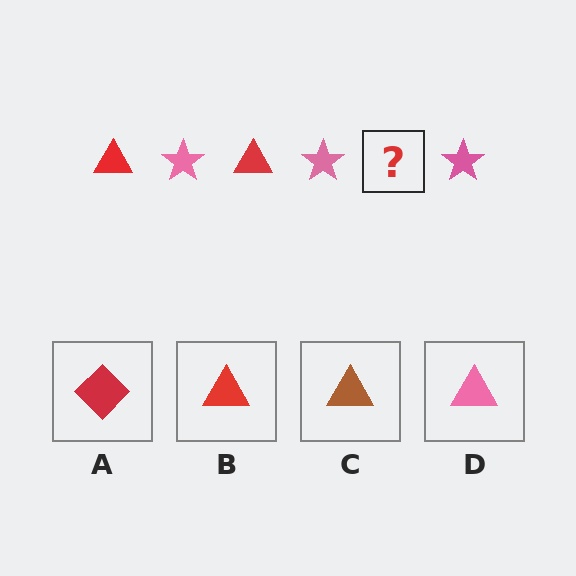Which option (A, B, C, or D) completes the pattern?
B.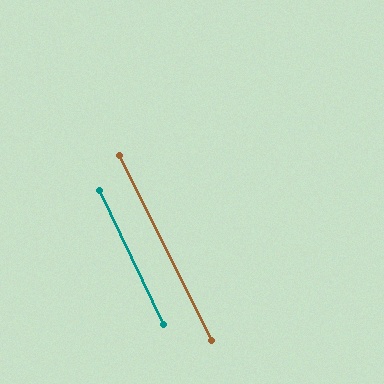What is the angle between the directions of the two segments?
Approximately 1 degree.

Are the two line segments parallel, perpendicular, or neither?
Parallel — their directions differ by only 0.9°.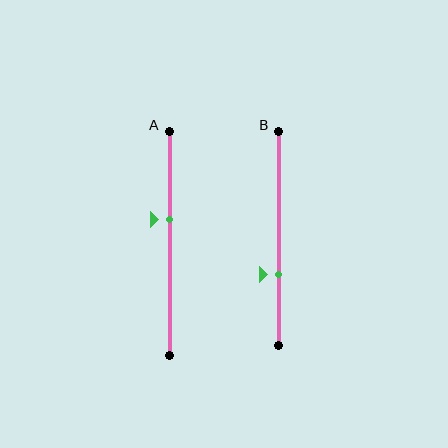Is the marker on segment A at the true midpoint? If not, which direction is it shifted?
No, the marker on segment A is shifted upward by about 11% of the segment length.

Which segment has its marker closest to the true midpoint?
Segment A has its marker closest to the true midpoint.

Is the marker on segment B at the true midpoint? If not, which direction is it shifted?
No, the marker on segment B is shifted downward by about 17% of the segment length.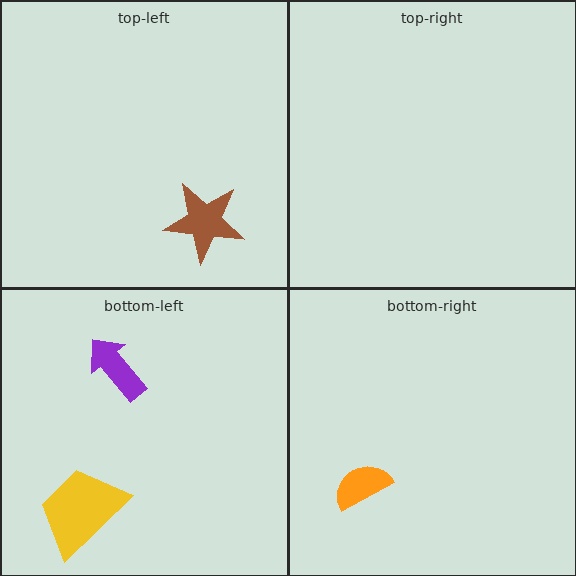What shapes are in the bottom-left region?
The yellow trapezoid, the purple arrow.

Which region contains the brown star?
The top-left region.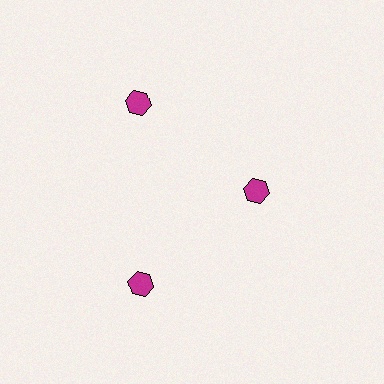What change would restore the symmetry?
The symmetry would be restored by moving it outward, back onto the ring so that all 3 hexagons sit at equal angles and equal distance from the center.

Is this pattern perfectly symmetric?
No. The 3 magenta hexagons are arranged in a ring, but one element near the 3 o'clock position is pulled inward toward the center, breaking the 3-fold rotational symmetry.